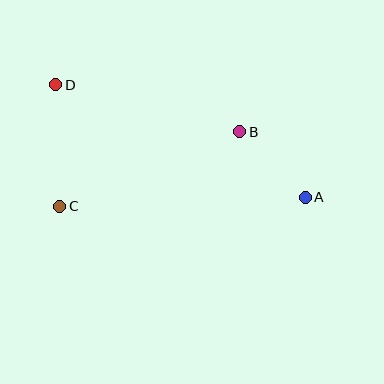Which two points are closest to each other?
Points A and B are closest to each other.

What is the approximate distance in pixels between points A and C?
The distance between A and C is approximately 245 pixels.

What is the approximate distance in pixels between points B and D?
The distance between B and D is approximately 190 pixels.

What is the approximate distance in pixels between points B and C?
The distance between B and C is approximately 195 pixels.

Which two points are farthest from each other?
Points A and D are farthest from each other.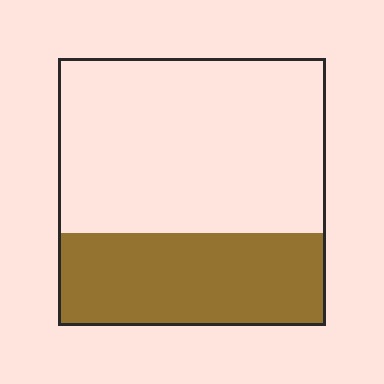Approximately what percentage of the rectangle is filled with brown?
Approximately 35%.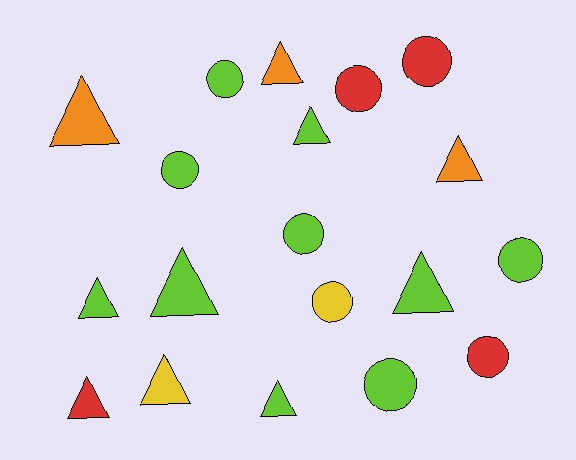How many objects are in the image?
There are 19 objects.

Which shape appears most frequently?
Triangle, with 10 objects.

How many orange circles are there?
There are no orange circles.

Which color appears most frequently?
Lime, with 10 objects.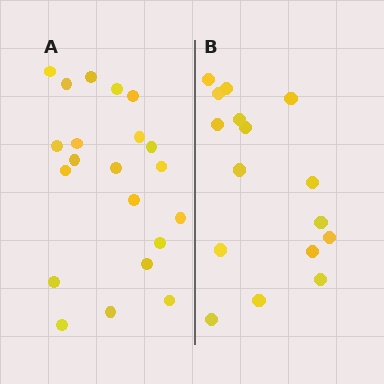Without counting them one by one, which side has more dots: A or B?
Region A (the left region) has more dots.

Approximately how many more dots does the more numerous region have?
Region A has about 5 more dots than region B.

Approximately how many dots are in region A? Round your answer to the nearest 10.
About 20 dots. (The exact count is 21, which rounds to 20.)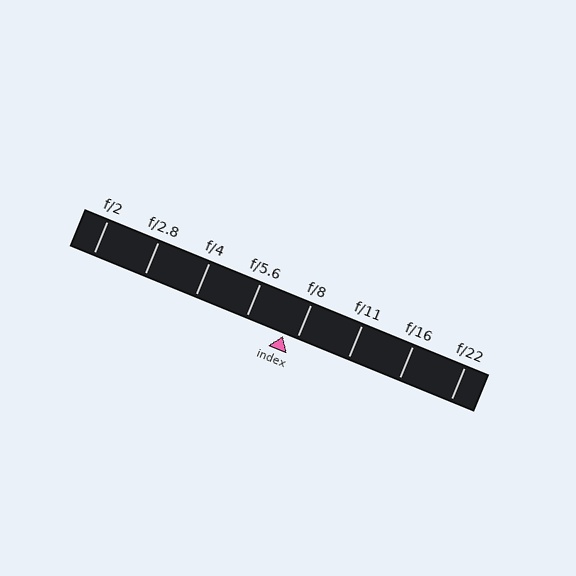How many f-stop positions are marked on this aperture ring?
There are 8 f-stop positions marked.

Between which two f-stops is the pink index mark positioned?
The index mark is between f/5.6 and f/8.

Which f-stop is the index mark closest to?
The index mark is closest to f/8.